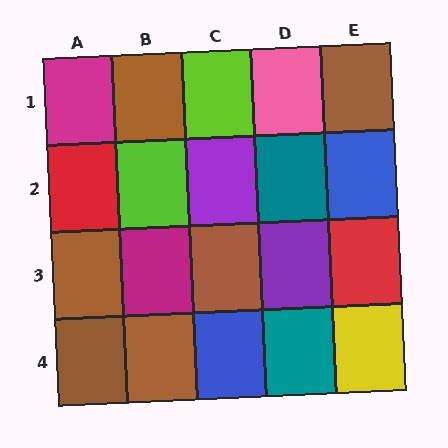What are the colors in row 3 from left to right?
Brown, magenta, brown, purple, red.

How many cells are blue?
2 cells are blue.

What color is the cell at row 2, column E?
Blue.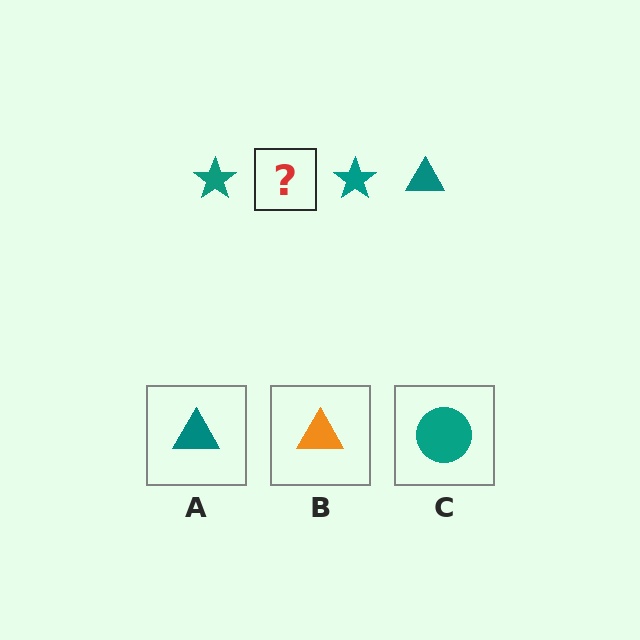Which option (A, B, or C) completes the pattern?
A.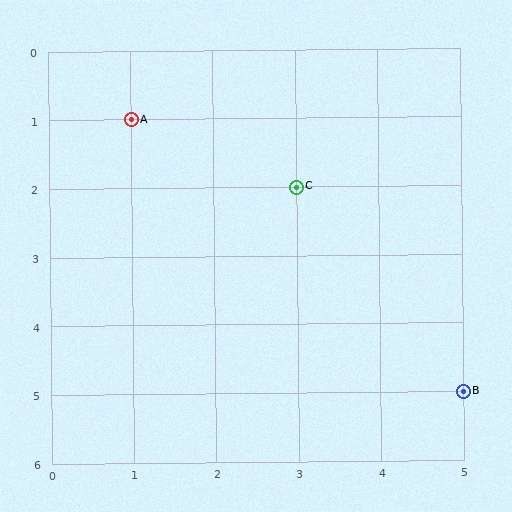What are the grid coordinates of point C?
Point C is at grid coordinates (3, 2).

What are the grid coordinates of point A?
Point A is at grid coordinates (1, 1).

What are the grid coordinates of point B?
Point B is at grid coordinates (5, 5).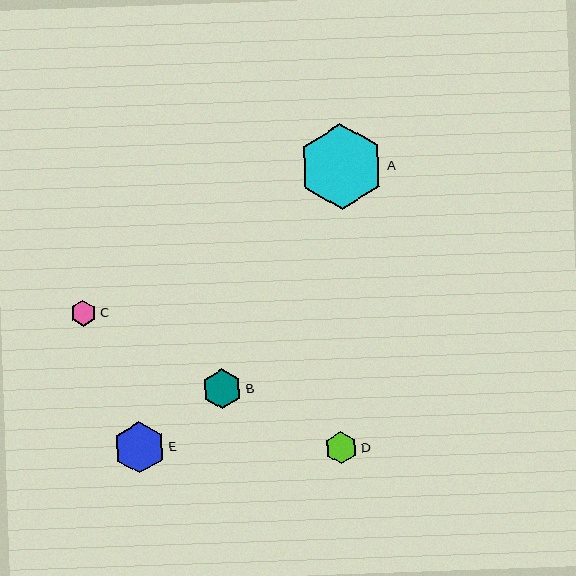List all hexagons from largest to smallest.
From largest to smallest: A, E, B, D, C.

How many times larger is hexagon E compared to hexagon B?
Hexagon E is approximately 1.3 times the size of hexagon B.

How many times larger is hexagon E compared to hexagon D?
Hexagon E is approximately 1.6 times the size of hexagon D.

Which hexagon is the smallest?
Hexagon C is the smallest with a size of approximately 25 pixels.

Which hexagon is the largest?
Hexagon A is the largest with a size of approximately 85 pixels.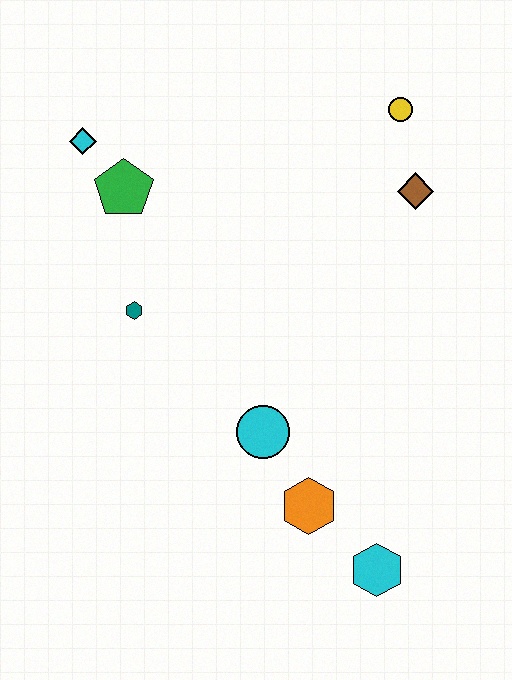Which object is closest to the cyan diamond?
The green pentagon is closest to the cyan diamond.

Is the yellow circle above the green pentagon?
Yes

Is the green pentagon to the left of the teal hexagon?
Yes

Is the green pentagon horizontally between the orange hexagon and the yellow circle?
No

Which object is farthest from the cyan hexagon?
The cyan diamond is farthest from the cyan hexagon.